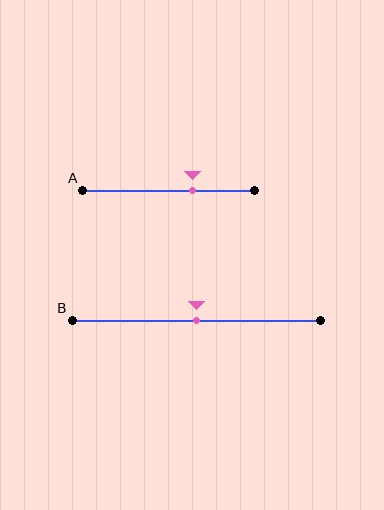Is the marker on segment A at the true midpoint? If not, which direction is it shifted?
No, the marker on segment A is shifted to the right by about 14% of the segment length.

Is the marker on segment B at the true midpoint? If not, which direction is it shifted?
Yes, the marker on segment B is at the true midpoint.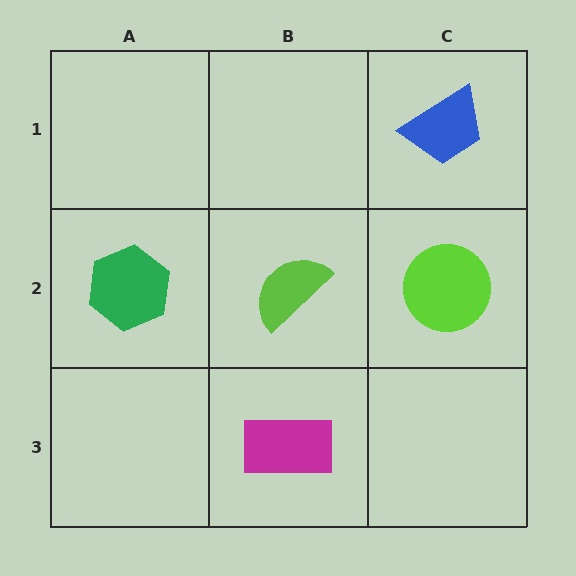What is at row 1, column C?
A blue trapezoid.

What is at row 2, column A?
A green hexagon.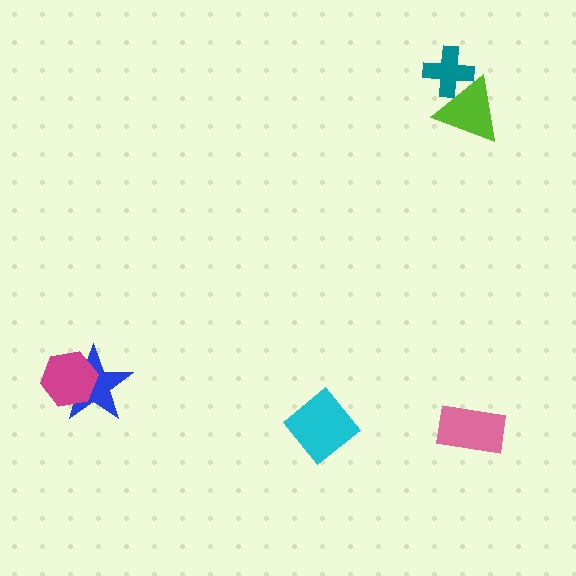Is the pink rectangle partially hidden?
No, no other shape covers it.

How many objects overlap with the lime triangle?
1 object overlaps with the lime triangle.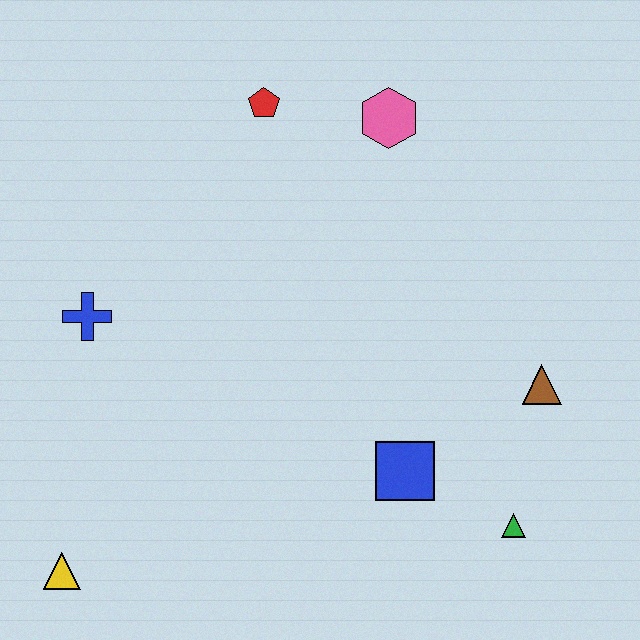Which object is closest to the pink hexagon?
The red pentagon is closest to the pink hexagon.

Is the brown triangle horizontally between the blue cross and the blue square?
No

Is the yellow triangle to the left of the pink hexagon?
Yes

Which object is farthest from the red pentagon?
The yellow triangle is farthest from the red pentagon.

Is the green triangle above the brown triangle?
No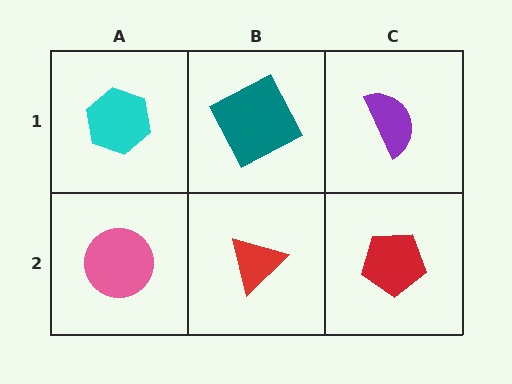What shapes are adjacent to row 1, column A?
A pink circle (row 2, column A), a teal square (row 1, column B).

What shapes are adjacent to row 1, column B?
A red triangle (row 2, column B), a cyan hexagon (row 1, column A), a purple semicircle (row 1, column C).